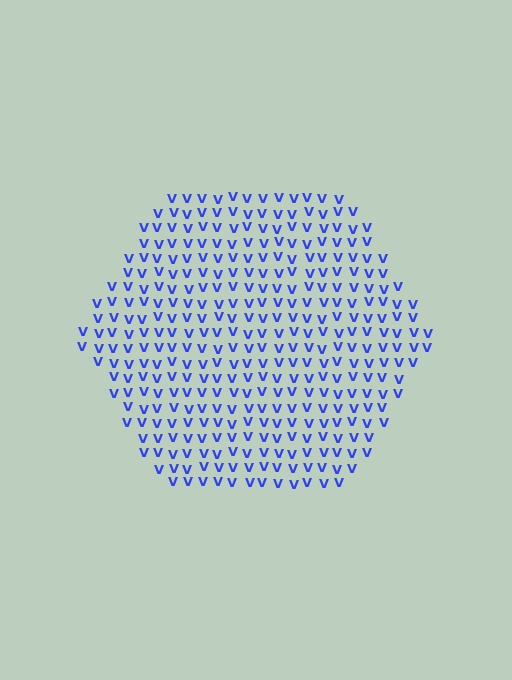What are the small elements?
The small elements are letter V's.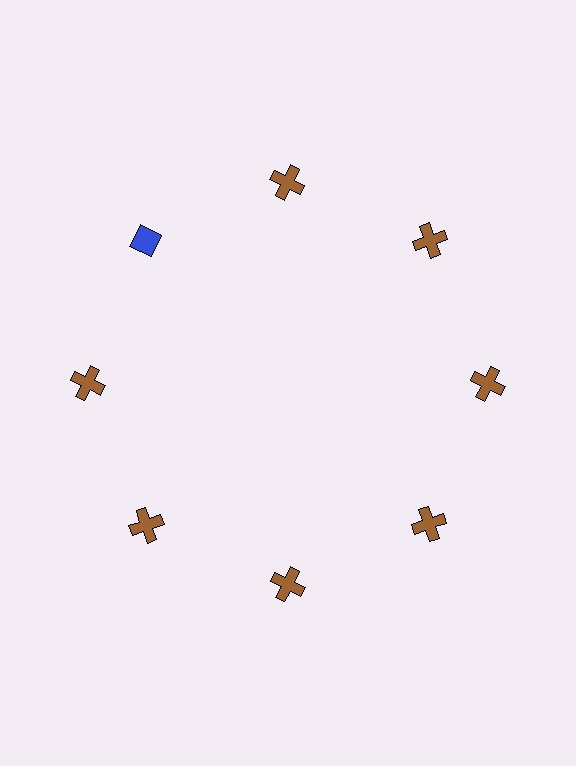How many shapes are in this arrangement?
There are 8 shapes arranged in a ring pattern.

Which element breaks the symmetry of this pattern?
The blue diamond at roughly the 10 o'clock position breaks the symmetry. All other shapes are brown crosses.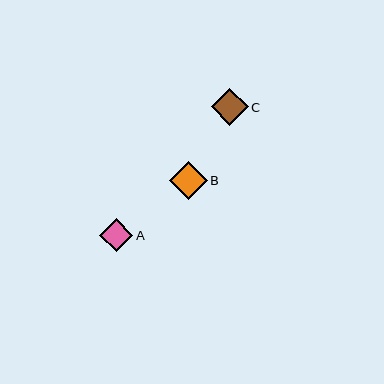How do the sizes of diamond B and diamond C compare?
Diamond B and diamond C are approximately the same size.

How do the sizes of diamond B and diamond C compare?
Diamond B and diamond C are approximately the same size.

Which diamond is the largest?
Diamond B is the largest with a size of approximately 38 pixels.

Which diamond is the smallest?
Diamond A is the smallest with a size of approximately 33 pixels.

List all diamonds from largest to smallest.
From largest to smallest: B, C, A.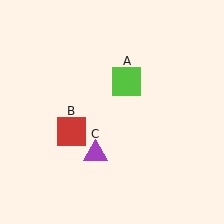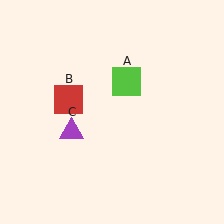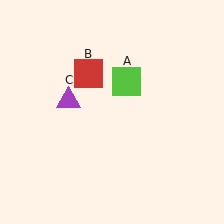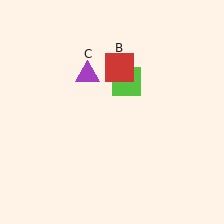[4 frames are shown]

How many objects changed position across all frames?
2 objects changed position: red square (object B), purple triangle (object C).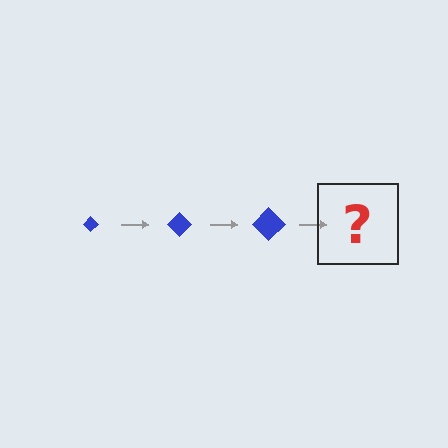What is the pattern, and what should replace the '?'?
The pattern is that the diamond gets progressively larger each step. The '?' should be a blue diamond, larger than the previous one.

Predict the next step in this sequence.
The next step is a blue diamond, larger than the previous one.